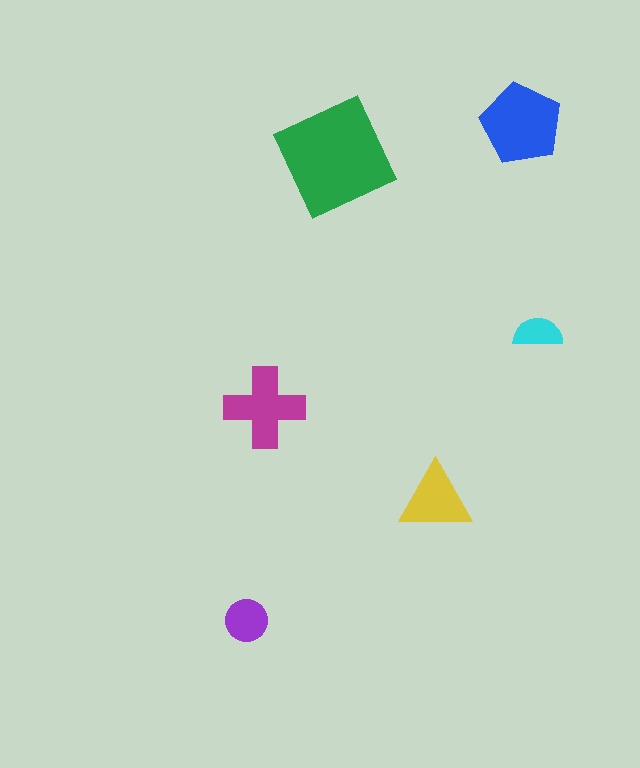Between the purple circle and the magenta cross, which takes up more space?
The magenta cross.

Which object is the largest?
The green square.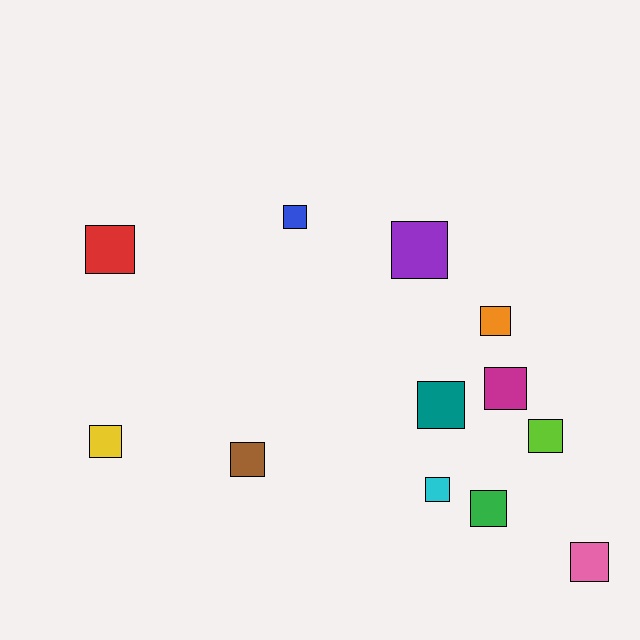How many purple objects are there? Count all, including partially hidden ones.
There is 1 purple object.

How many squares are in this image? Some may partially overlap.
There are 12 squares.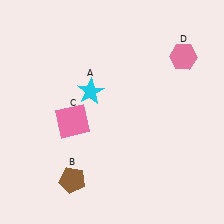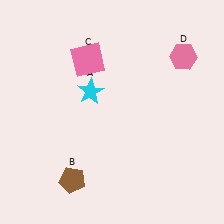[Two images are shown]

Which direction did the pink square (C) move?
The pink square (C) moved up.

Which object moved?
The pink square (C) moved up.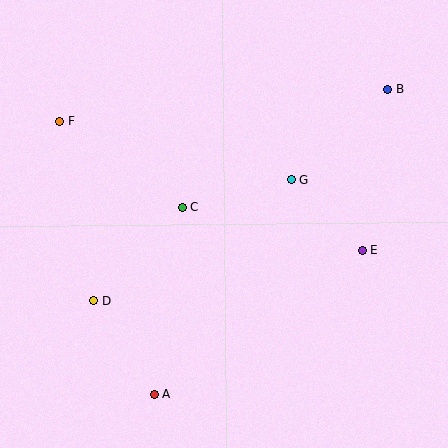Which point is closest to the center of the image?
Point C at (182, 207) is closest to the center.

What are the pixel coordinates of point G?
Point G is at (291, 180).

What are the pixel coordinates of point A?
Point A is at (154, 394).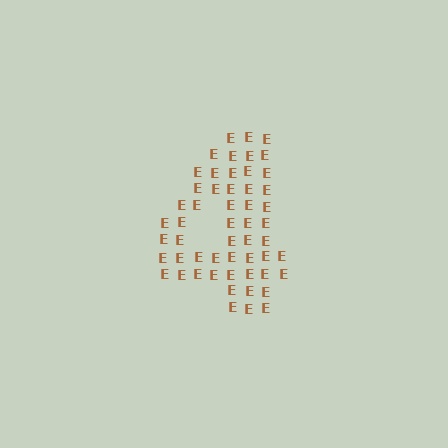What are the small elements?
The small elements are letter E's.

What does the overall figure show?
The overall figure shows the digit 4.